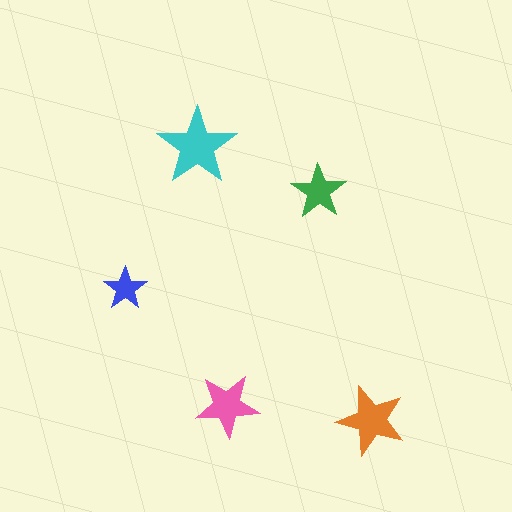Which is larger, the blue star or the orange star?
The orange one.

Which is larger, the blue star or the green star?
The green one.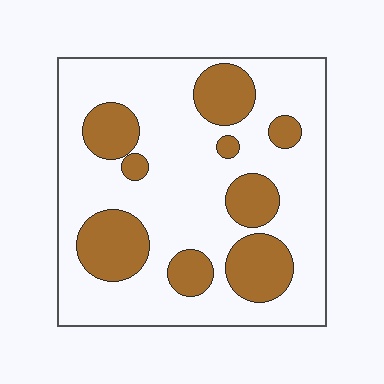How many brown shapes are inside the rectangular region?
9.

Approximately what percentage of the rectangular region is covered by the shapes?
Approximately 25%.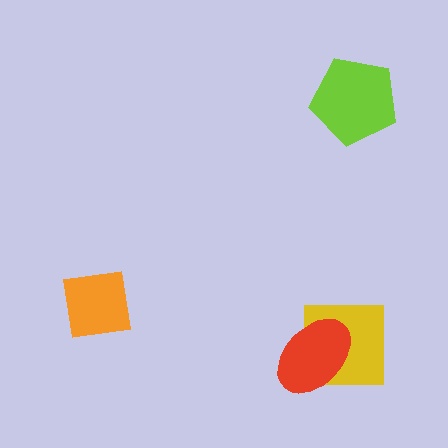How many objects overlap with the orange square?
0 objects overlap with the orange square.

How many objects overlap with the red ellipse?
1 object overlaps with the red ellipse.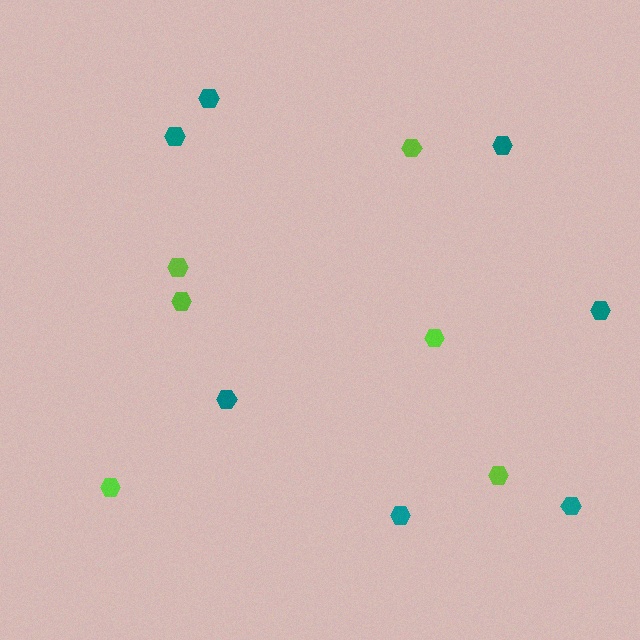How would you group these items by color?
There are 2 groups: one group of lime hexagons (6) and one group of teal hexagons (7).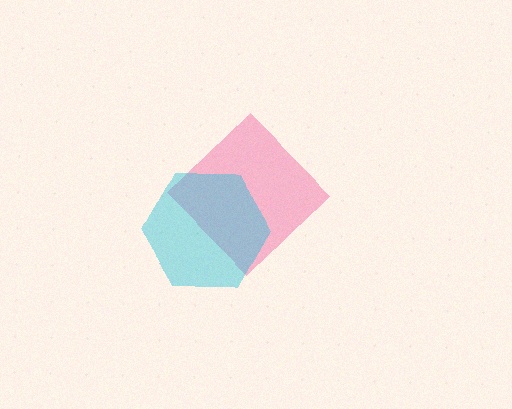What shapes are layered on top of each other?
The layered shapes are: a pink diamond, a cyan hexagon.